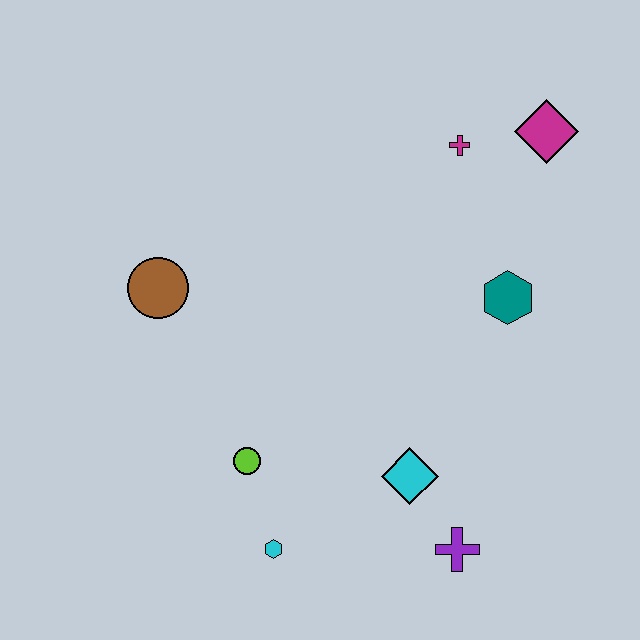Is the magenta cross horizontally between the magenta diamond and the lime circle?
Yes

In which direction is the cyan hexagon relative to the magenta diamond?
The cyan hexagon is below the magenta diamond.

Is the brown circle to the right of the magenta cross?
No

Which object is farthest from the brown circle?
The magenta diamond is farthest from the brown circle.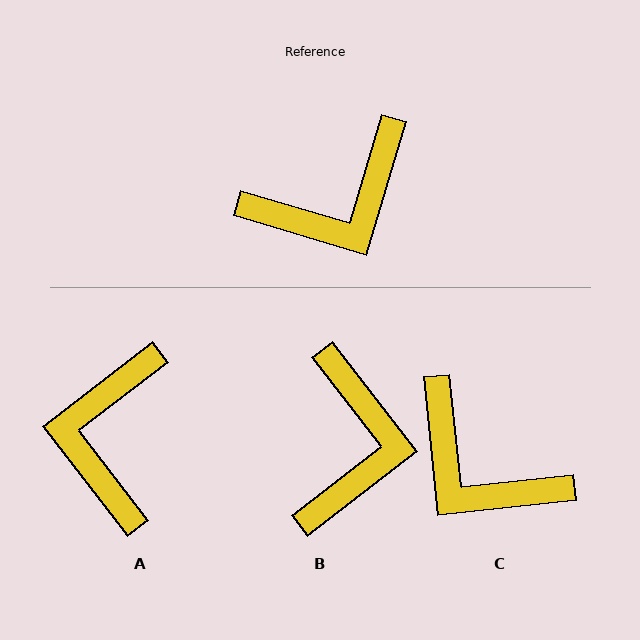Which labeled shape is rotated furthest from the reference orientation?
A, about 126 degrees away.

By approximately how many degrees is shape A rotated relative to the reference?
Approximately 126 degrees clockwise.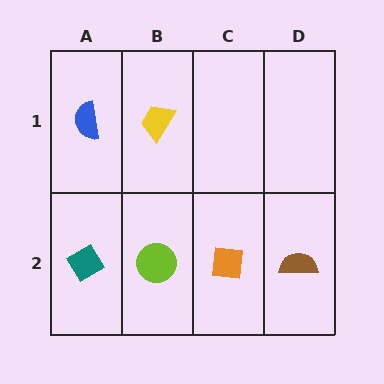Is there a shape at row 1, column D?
No, that cell is empty.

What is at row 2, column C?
An orange square.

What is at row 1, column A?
A blue semicircle.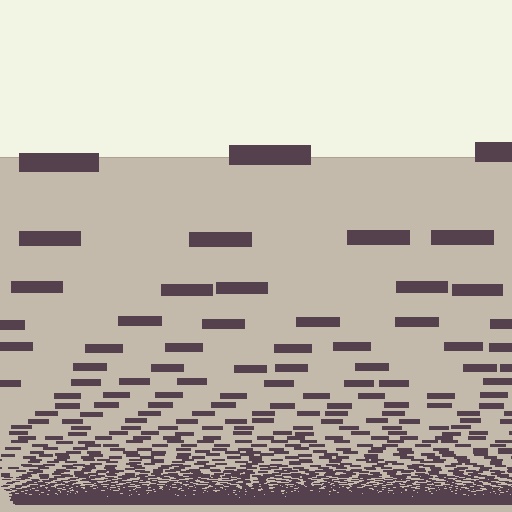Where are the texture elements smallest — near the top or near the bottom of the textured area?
Near the bottom.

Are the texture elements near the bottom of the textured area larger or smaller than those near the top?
Smaller. The gradient is inverted — elements near the bottom are smaller and denser.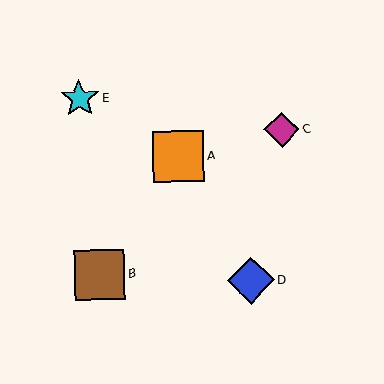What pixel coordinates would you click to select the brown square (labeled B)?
Click at (100, 275) to select the brown square B.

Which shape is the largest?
The orange square (labeled A) is the largest.